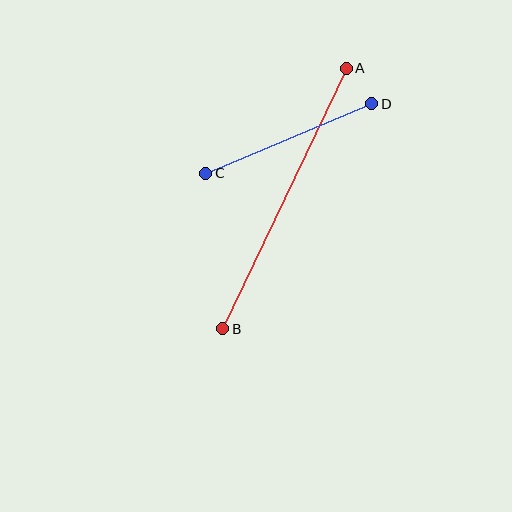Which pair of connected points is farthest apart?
Points A and B are farthest apart.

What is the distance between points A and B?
The distance is approximately 288 pixels.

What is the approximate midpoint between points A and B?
The midpoint is at approximately (284, 199) pixels.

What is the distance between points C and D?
The distance is approximately 180 pixels.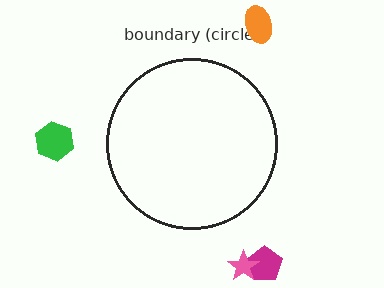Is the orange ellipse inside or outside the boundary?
Outside.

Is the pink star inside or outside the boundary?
Outside.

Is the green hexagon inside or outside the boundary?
Outside.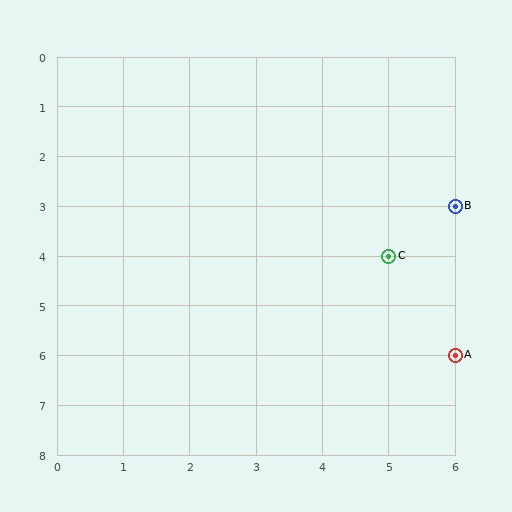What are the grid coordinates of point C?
Point C is at grid coordinates (5, 4).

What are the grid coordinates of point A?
Point A is at grid coordinates (6, 6).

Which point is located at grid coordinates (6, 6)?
Point A is at (6, 6).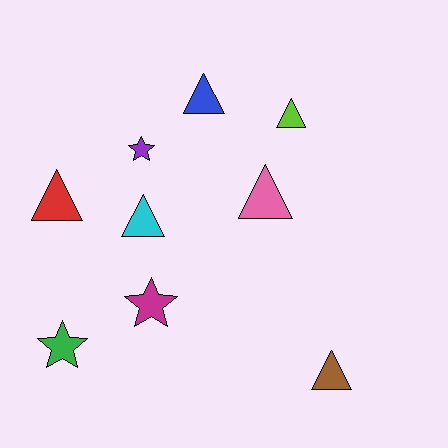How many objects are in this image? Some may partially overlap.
There are 9 objects.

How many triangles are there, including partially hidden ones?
There are 6 triangles.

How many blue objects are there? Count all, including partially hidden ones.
There is 1 blue object.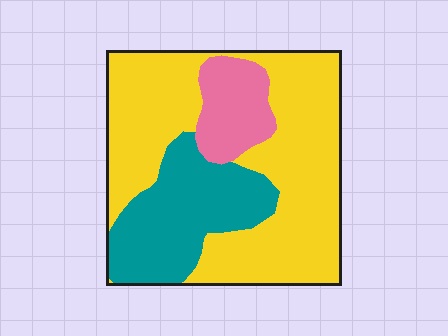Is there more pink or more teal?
Teal.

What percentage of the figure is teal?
Teal covers 27% of the figure.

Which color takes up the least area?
Pink, at roughly 10%.